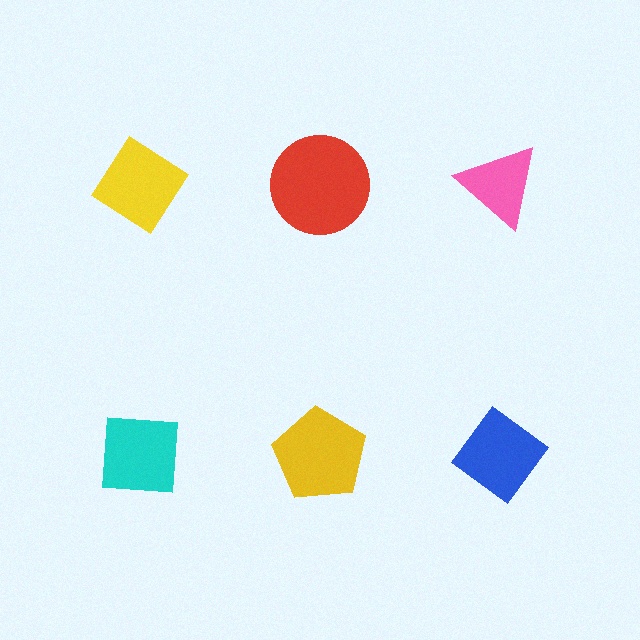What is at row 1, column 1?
A yellow diamond.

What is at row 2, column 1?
A cyan square.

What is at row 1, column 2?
A red circle.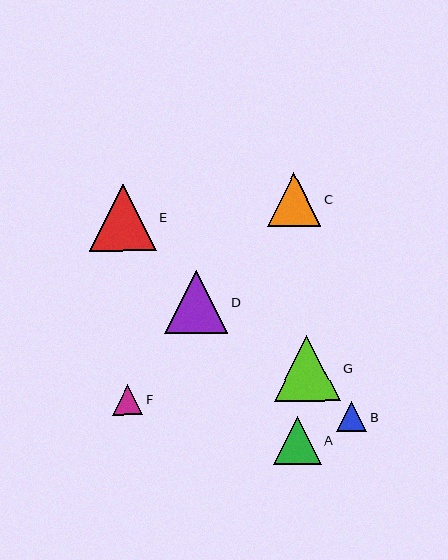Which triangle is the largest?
Triangle E is the largest with a size of approximately 67 pixels.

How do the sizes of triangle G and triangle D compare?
Triangle G and triangle D are approximately the same size.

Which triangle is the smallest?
Triangle F is the smallest with a size of approximately 30 pixels.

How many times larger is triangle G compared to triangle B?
Triangle G is approximately 2.2 times the size of triangle B.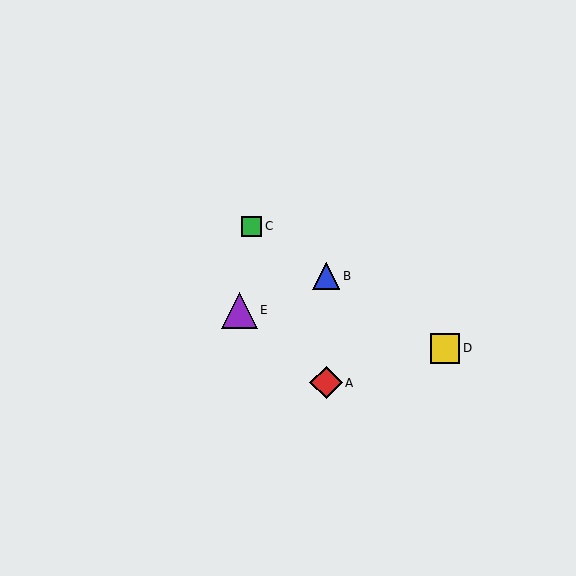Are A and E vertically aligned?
No, A is at x≈326 and E is at x≈239.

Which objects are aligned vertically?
Objects A, B are aligned vertically.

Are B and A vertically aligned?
Yes, both are at x≈326.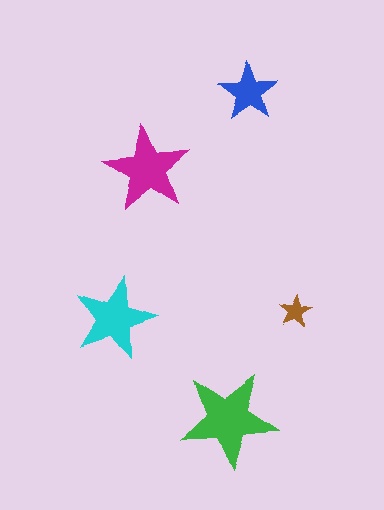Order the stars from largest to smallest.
the green one, the magenta one, the cyan one, the blue one, the brown one.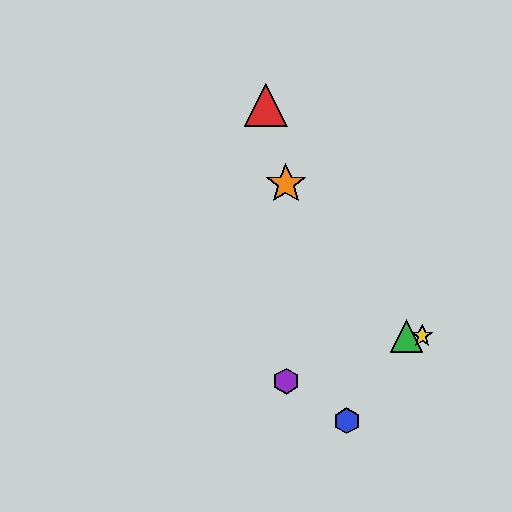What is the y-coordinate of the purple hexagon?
The purple hexagon is at y≈381.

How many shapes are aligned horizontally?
2 shapes (the green triangle, the yellow star) are aligned horizontally.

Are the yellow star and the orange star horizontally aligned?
No, the yellow star is at y≈336 and the orange star is at y≈184.